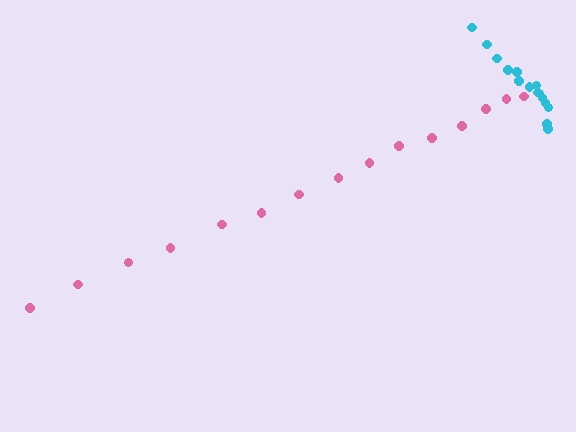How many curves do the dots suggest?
There are 2 distinct paths.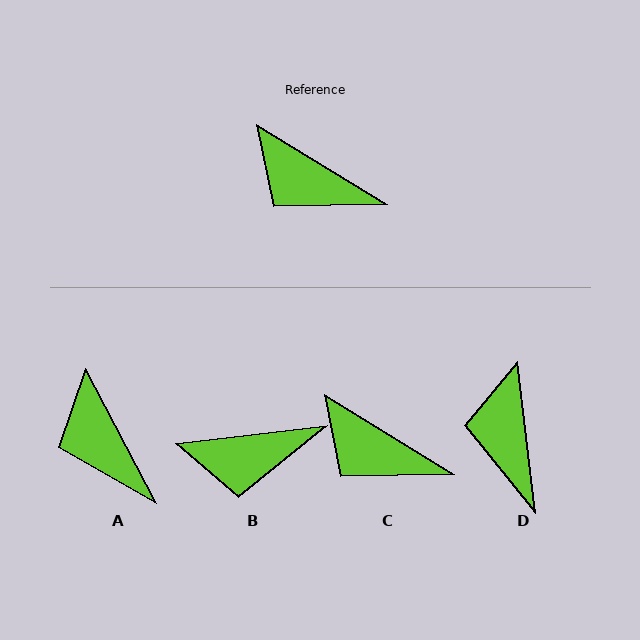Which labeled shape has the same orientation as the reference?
C.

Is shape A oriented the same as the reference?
No, it is off by about 31 degrees.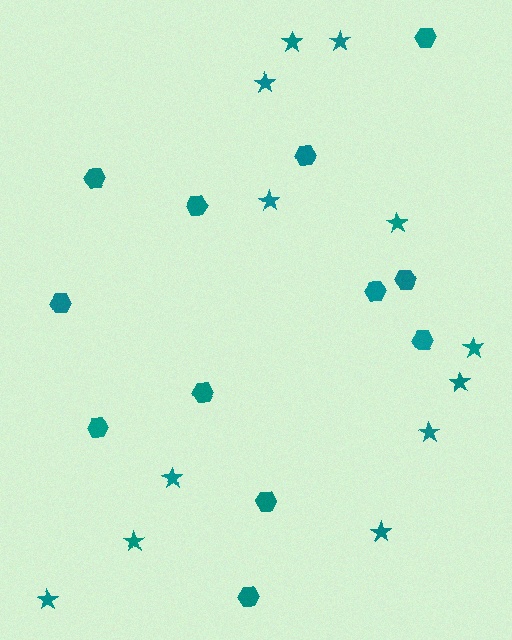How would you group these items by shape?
There are 2 groups: one group of hexagons (12) and one group of stars (12).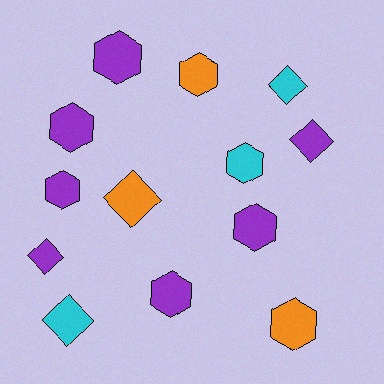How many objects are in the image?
There are 13 objects.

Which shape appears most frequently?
Hexagon, with 8 objects.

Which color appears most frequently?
Purple, with 7 objects.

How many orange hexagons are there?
There are 2 orange hexagons.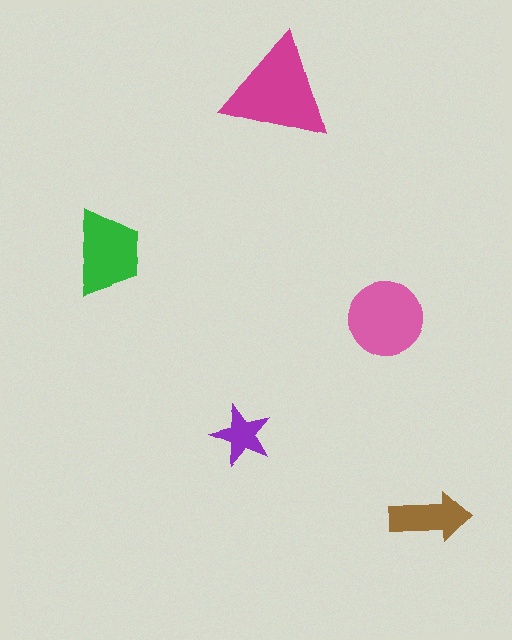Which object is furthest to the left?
The green trapezoid is leftmost.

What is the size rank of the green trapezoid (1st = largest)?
3rd.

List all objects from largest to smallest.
The magenta triangle, the pink circle, the green trapezoid, the brown arrow, the purple star.